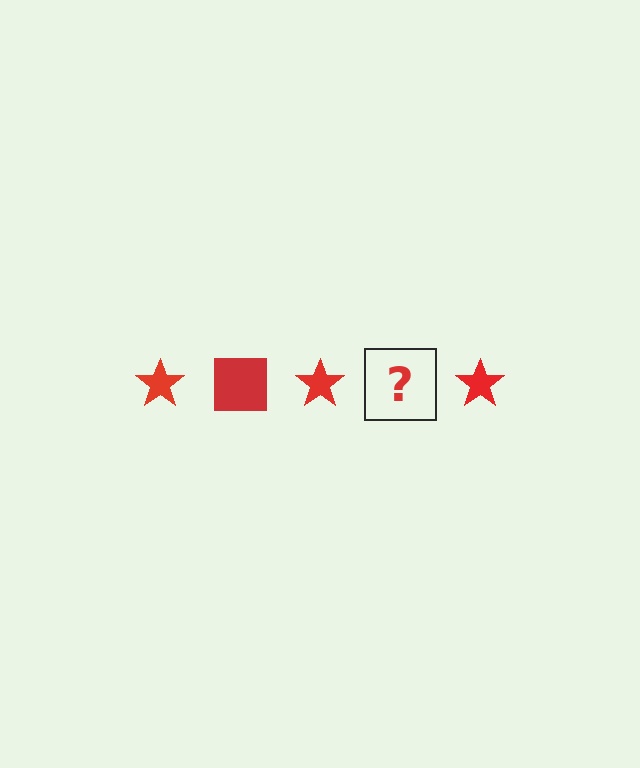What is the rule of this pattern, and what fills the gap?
The rule is that the pattern cycles through star, square shapes in red. The gap should be filled with a red square.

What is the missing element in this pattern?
The missing element is a red square.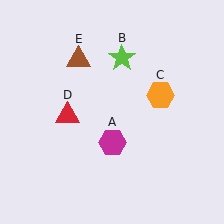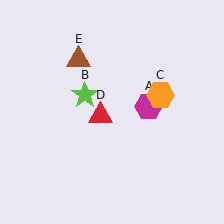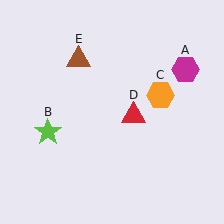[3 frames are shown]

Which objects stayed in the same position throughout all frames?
Orange hexagon (object C) and brown triangle (object E) remained stationary.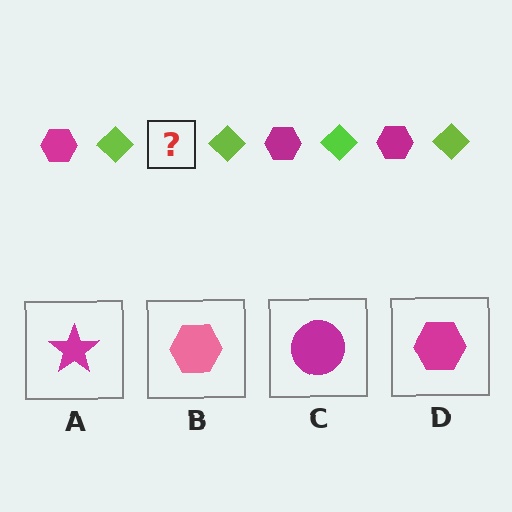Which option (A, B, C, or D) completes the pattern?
D.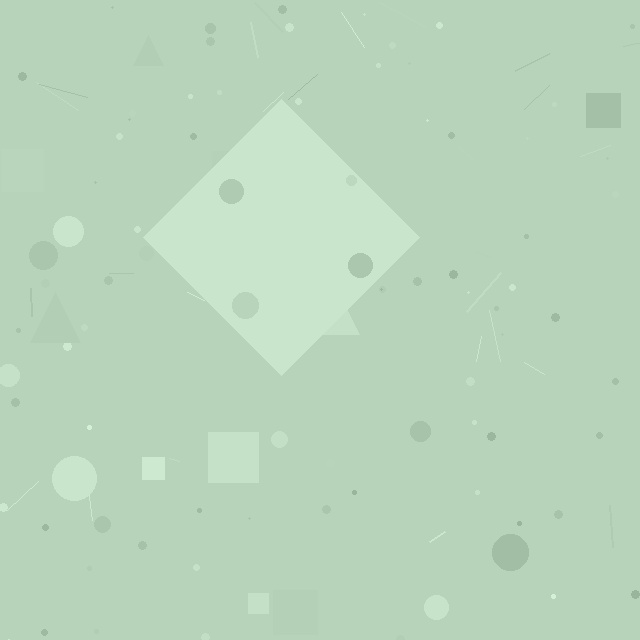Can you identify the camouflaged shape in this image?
The camouflaged shape is a diamond.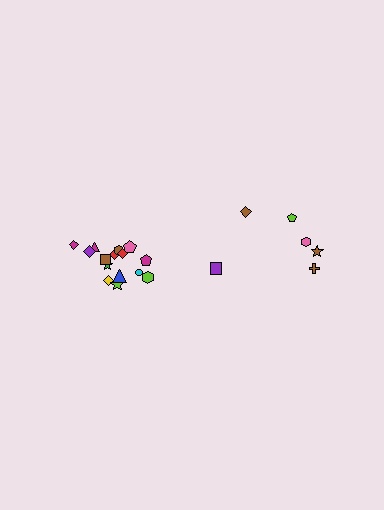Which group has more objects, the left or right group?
The left group.